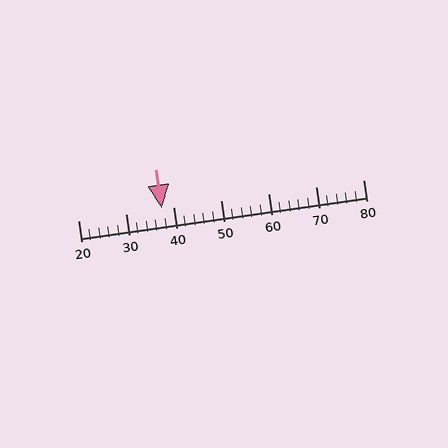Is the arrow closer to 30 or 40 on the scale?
The arrow is closer to 40.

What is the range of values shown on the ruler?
The ruler shows values from 20 to 80.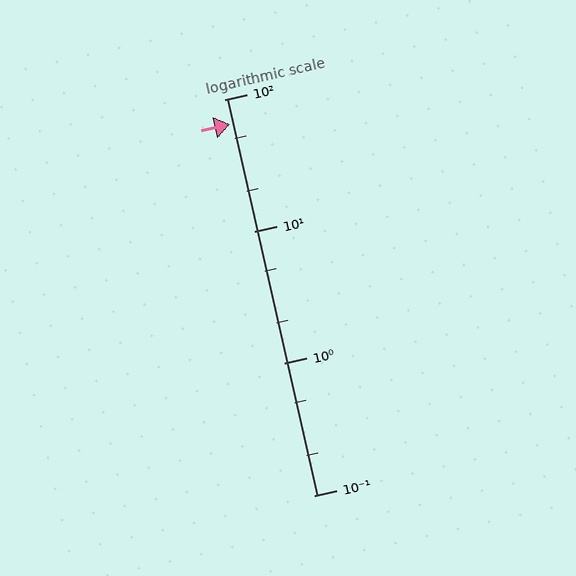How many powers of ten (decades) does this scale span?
The scale spans 3 decades, from 0.1 to 100.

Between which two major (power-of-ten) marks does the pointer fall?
The pointer is between 10 and 100.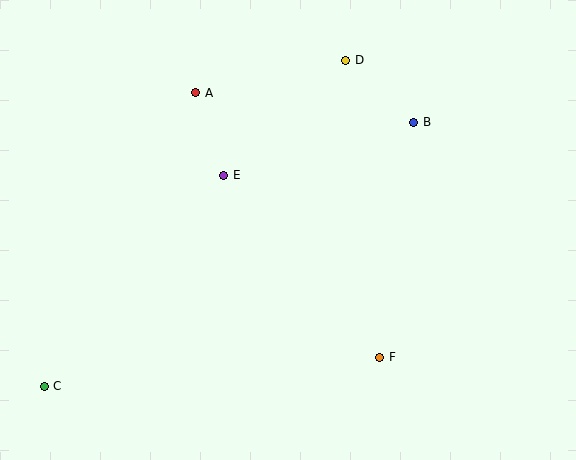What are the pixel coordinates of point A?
Point A is at (196, 93).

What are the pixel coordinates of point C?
Point C is at (44, 386).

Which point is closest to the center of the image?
Point E at (224, 175) is closest to the center.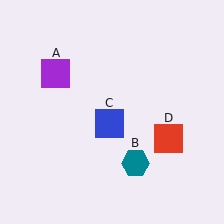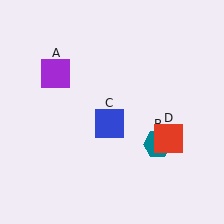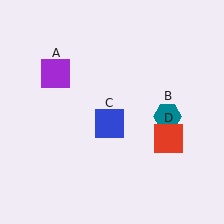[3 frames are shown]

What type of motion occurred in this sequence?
The teal hexagon (object B) rotated counterclockwise around the center of the scene.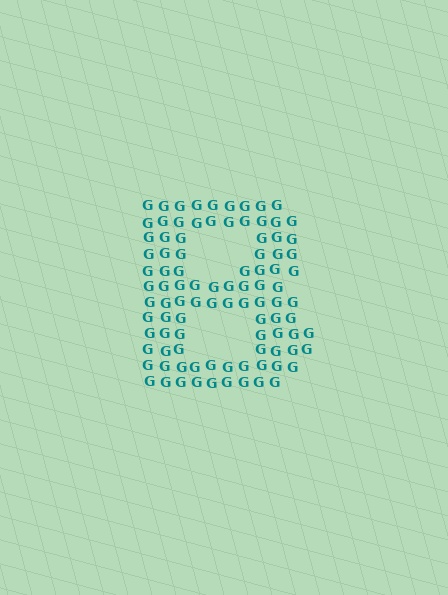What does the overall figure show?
The overall figure shows the letter B.